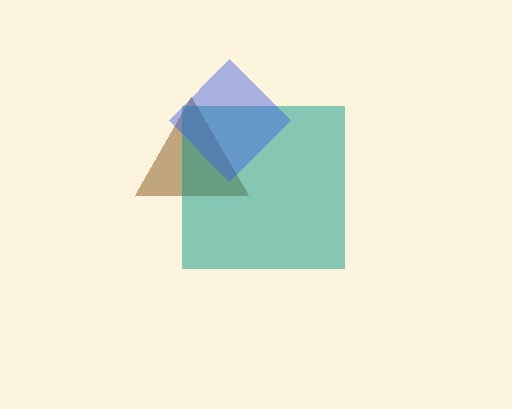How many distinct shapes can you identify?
There are 3 distinct shapes: a brown triangle, a teal square, a blue diamond.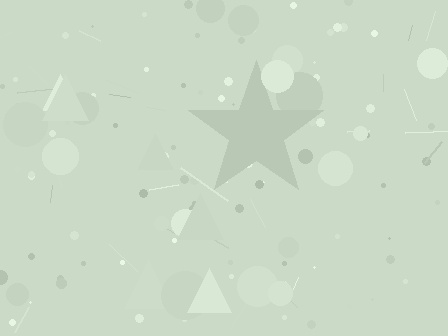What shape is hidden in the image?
A star is hidden in the image.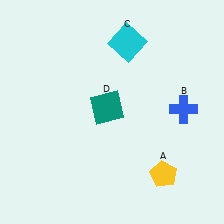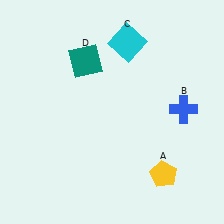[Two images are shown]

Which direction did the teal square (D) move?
The teal square (D) moved up.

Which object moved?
The teal square (D) moved up.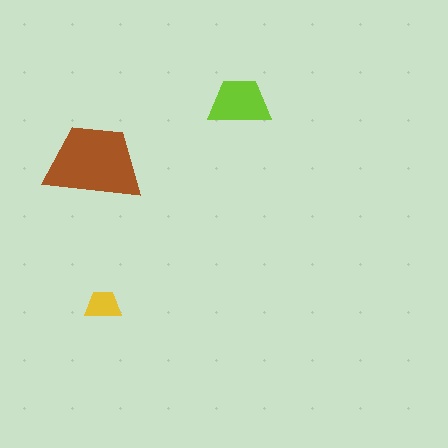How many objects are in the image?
There are 3 objects in the image.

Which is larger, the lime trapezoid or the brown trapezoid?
The brown one.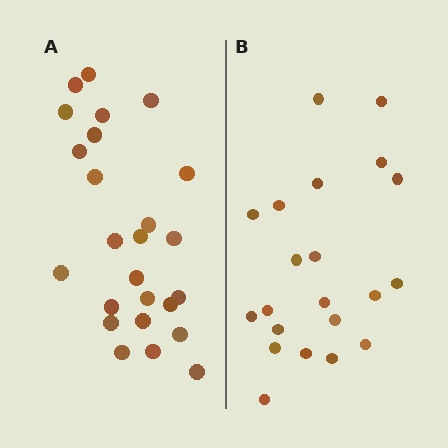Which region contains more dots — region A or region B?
Region A (the left region) has more dots.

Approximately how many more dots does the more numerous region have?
Region A has about 4 more dots than region B.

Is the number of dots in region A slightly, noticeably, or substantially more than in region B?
Region A has only slightly more — the two regions are fairly close. The ratio is roughly 1.2 to 1.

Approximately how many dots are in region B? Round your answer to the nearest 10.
About 20 dots. (The exact count is 21, which rounds to 20.)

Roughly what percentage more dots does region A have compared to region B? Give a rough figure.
About 20% more.